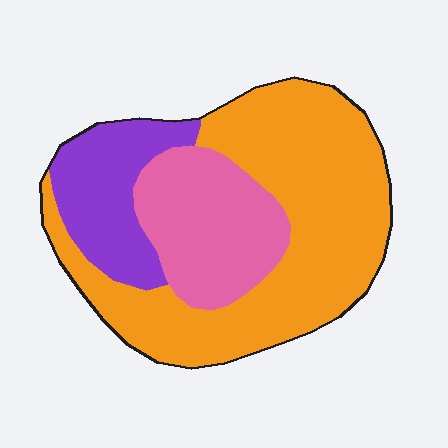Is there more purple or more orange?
Orange.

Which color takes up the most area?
Orange, at roughly 55%.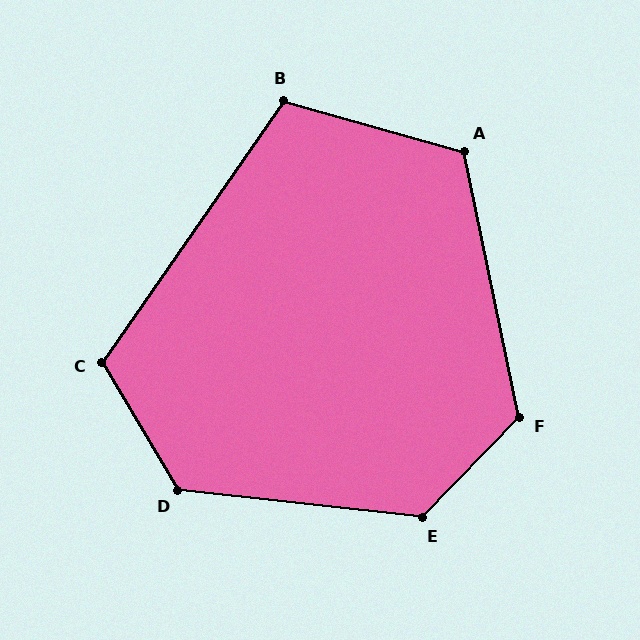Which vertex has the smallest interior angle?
B, at approximately 109 degrees.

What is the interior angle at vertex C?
Approximately 115 degrees (obtuse).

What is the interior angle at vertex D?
Approximately 127 degrees (obtuse).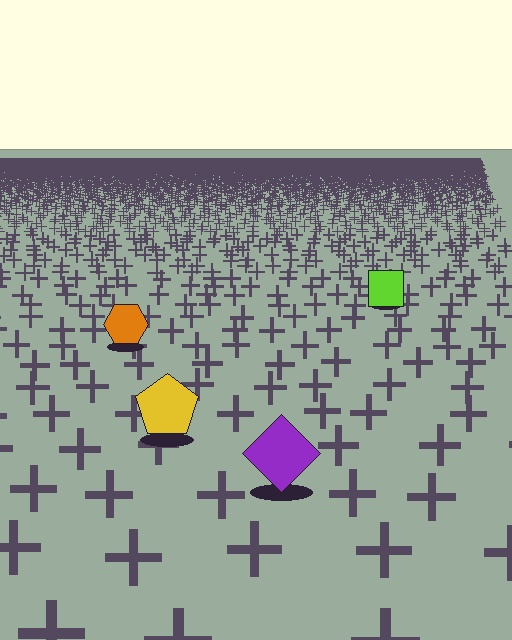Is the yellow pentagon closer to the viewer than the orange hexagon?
Yes. The yellow pentagon is closer — you can tell from the texture gradient: the ground texture is coarser near it.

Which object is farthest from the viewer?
The lime square is farthest from the viewer. It appears smaller and the ground texture around it is denser.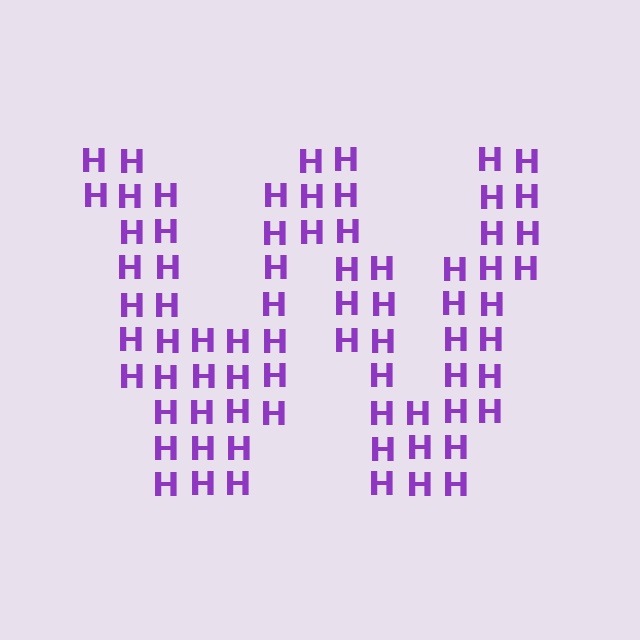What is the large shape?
The large shape is the letter W.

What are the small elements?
The small elements are letter H's.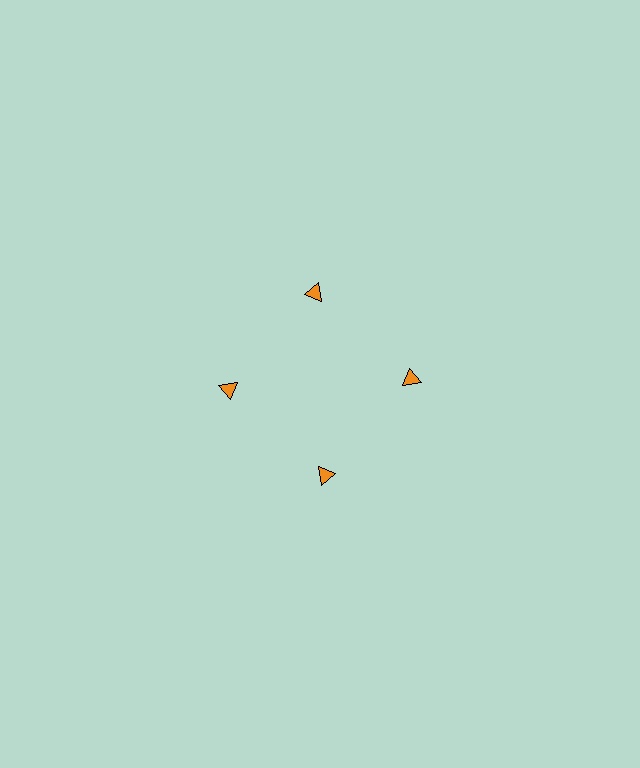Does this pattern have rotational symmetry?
Yes, this pattern has 4-fold rotational symmetry. It looks the same after rotating 90 degrees around the center.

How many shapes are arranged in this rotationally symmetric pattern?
There are 4 shapes, arranged in 4 groups of 1.